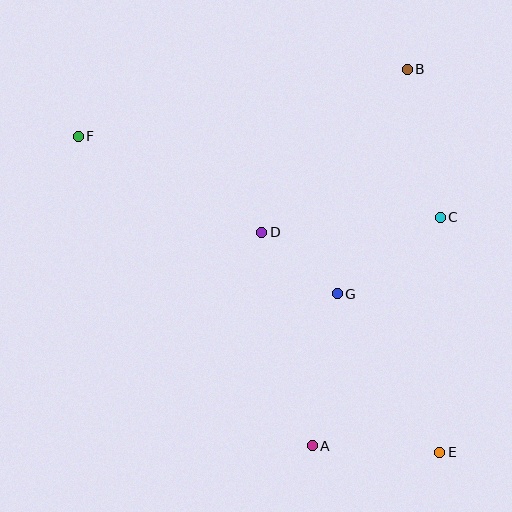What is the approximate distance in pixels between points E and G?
The distance between E and G is approximately 189 pixels.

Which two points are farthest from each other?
Points E and F are farthest from each other.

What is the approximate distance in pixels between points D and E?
The distance between D and E is approximately 283 pixels.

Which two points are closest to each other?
Points D and G are closest to each other.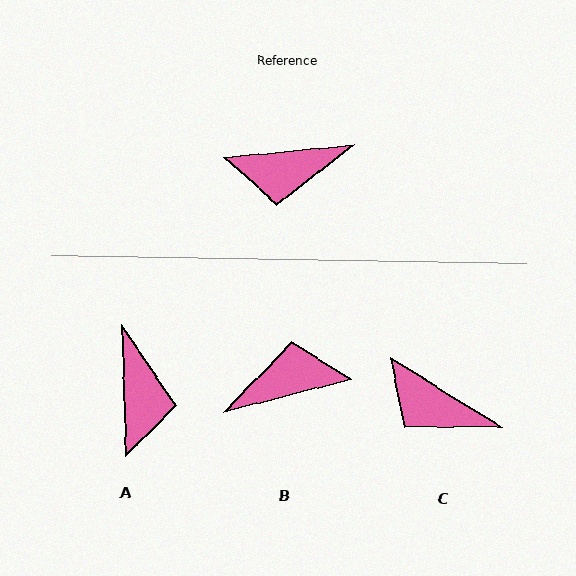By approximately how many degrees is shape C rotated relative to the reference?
Approximately 37 degrees clockwise.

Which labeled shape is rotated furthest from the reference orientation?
B, about 171 degrees away.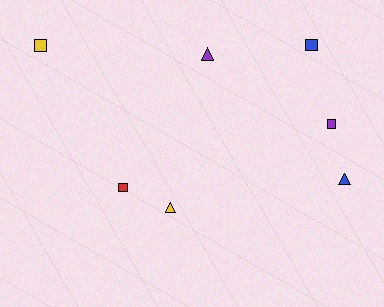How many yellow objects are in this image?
There are 2 yellow objects.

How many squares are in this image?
There are 4 squares.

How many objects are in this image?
There are 7 objects.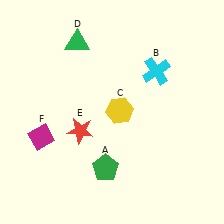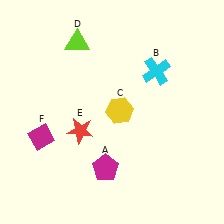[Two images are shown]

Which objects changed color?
A changed from green to magenta. D changed from green to lime.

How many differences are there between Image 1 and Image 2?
There are 2 differences between the two images.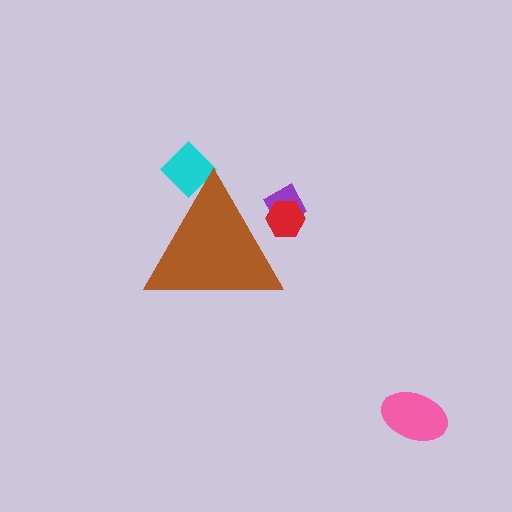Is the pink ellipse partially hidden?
No, the pink ellipse is fully visible.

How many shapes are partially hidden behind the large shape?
3 shapes are partially hidden.